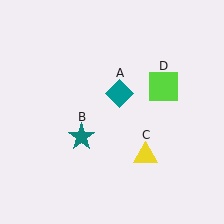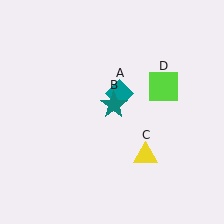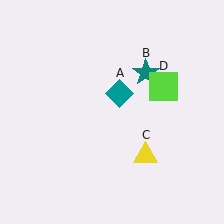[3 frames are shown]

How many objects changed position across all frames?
1 object changed position: teal star (object B).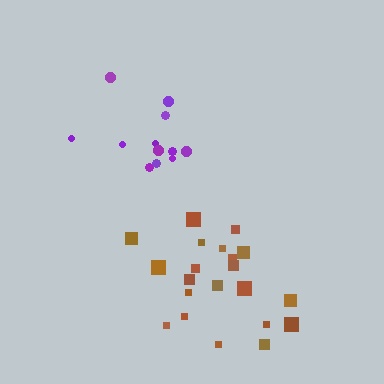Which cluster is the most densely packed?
Brown.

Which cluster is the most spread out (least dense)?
Purple.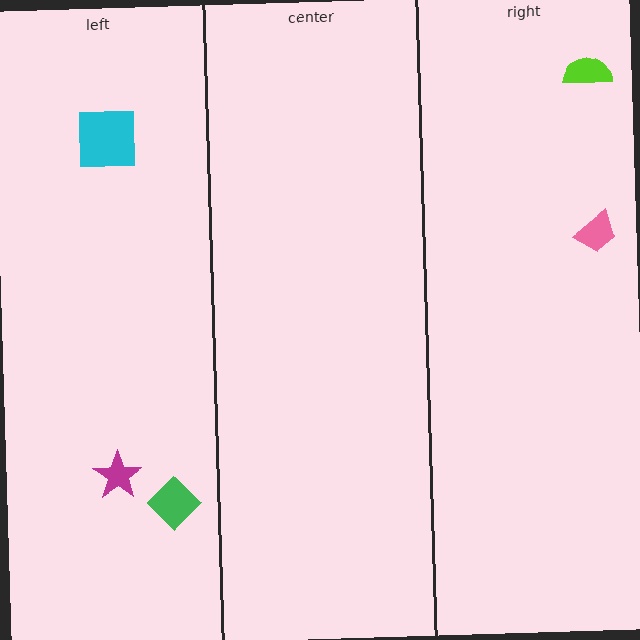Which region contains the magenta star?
The left region.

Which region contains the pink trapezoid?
The right region.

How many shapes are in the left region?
3.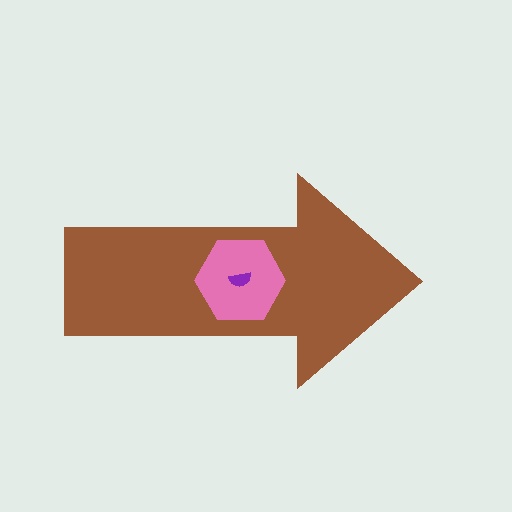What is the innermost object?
The purple semicircle.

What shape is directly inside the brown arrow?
The pink hexagon.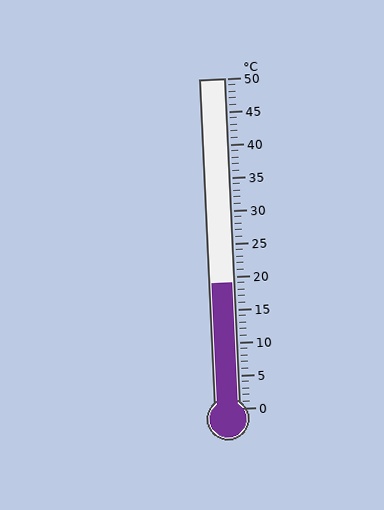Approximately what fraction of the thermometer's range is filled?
The thermometer is filled to approximately 40% of its range.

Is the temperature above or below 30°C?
The temperature is below 30°C.